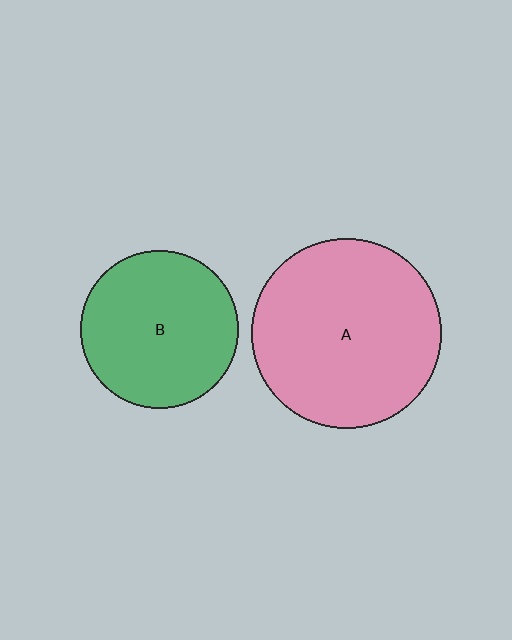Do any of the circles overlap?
No, none of the circles overlap.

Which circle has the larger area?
Circle A (pink).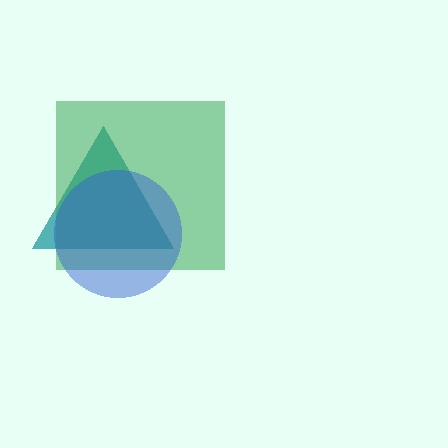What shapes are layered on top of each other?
The layered shapes are: a teal triangle, a green square, a blue circle.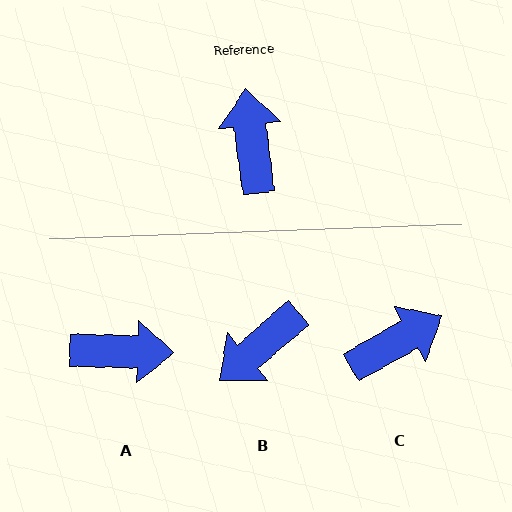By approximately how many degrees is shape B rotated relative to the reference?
Approximately 123 degrees counter-clockwise.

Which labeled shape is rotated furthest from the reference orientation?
B, about 123 degrees away.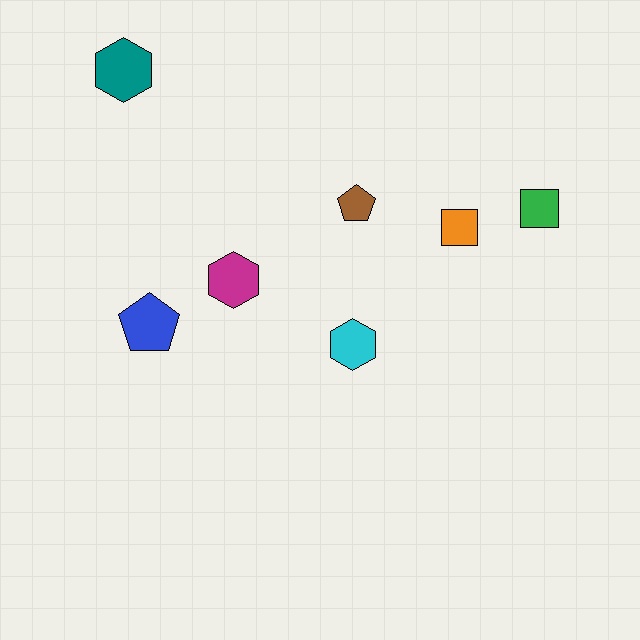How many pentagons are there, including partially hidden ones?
There are 2 pentagons.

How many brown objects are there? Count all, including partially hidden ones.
There is 1 brown object.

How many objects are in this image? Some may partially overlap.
There are 7 objects.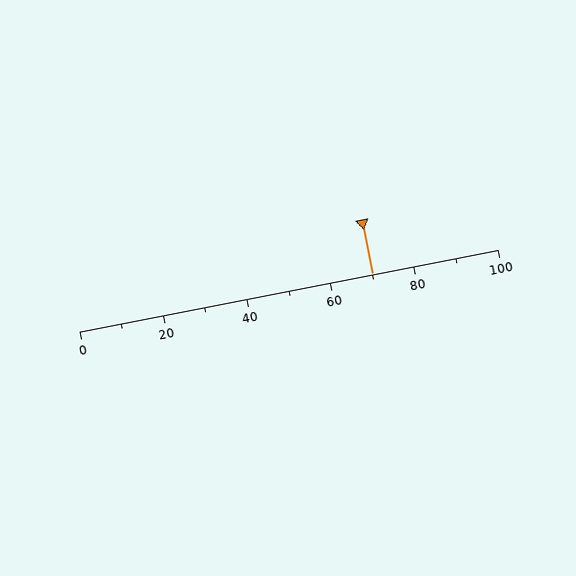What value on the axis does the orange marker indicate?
The marker indicates approximately 70.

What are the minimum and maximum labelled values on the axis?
The axis runs from 0 to 100.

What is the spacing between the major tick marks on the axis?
The major ticks are spaced 20 apart.